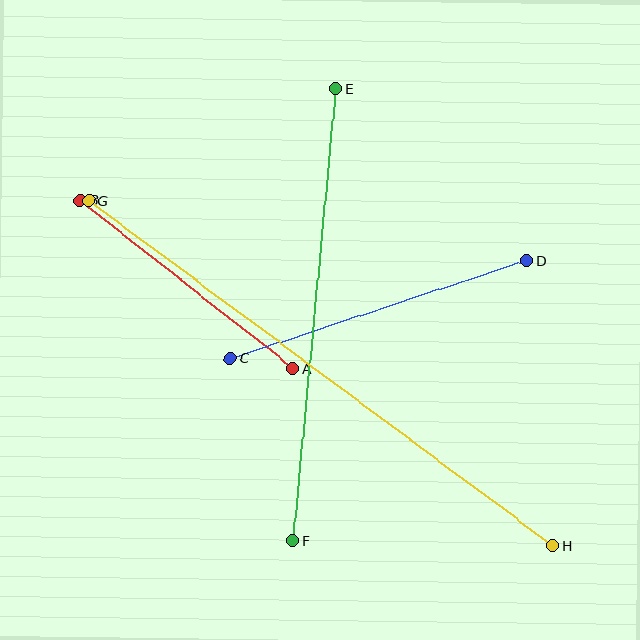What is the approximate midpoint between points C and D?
The midpoint is at approximately (378, 309) pixels.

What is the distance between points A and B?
The distance is approximately 271 pixels.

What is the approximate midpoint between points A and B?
The midpoint is at approximately (187, 284) pixels.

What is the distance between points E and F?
The distance is approximately 453 pixels.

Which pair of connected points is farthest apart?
Points G and H are farthest apart.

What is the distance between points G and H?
The distance is approximately 578 pixels.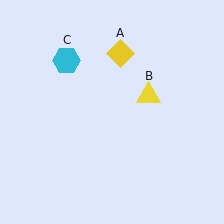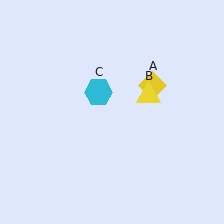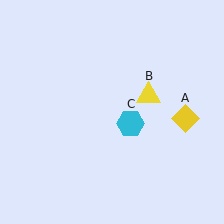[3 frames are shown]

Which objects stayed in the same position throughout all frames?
Yellow triangle (object B) remained stationary.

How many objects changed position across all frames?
2 objects changed position: yellow diamond (object A), cyan hexagon (object C).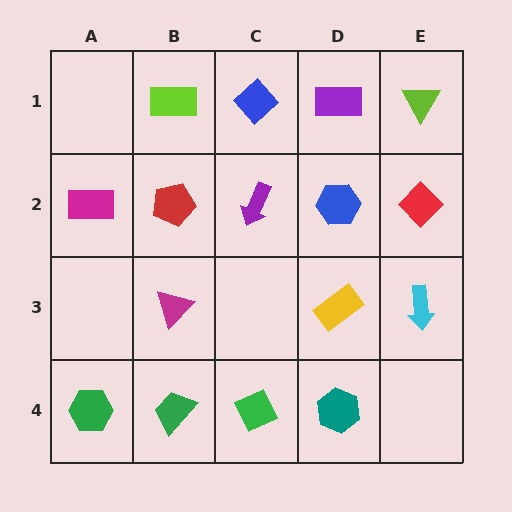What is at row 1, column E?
A lime triangle.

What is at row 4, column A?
A green hexagon.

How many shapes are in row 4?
4 shapes.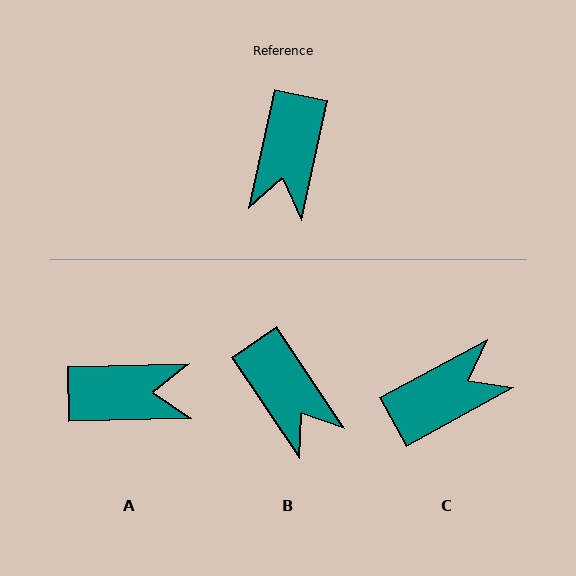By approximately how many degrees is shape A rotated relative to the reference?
Approximately 104 degrees counter-clockwise.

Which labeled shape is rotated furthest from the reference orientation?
C, about 131 degrees away.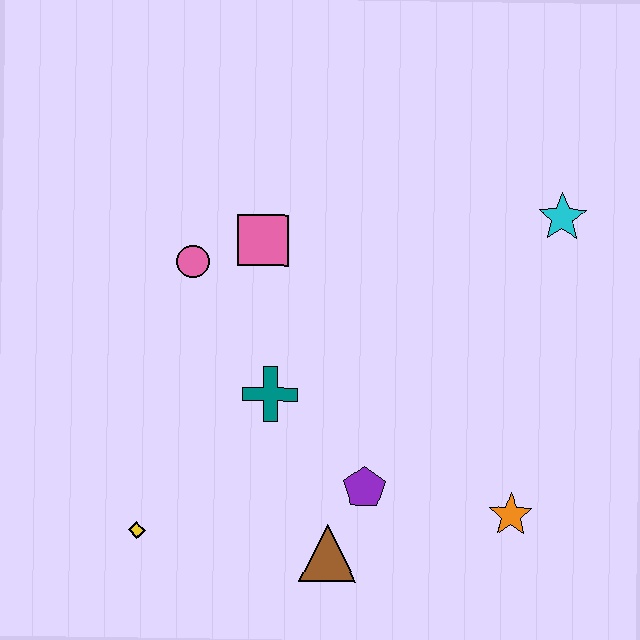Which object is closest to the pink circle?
The pink square is closest to the pink circle.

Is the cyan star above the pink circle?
Yes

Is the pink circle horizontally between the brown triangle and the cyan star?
No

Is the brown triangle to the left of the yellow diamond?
No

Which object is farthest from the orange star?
The pink circle is farthest from the orange star.